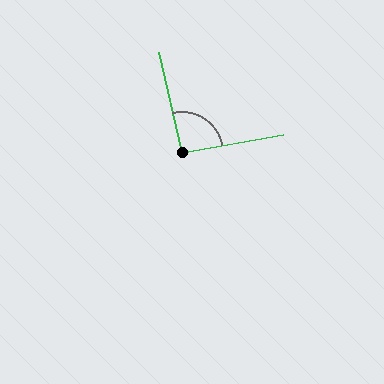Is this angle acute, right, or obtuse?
It is approximately a right angle.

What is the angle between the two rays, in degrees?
Approximately 92 degrees.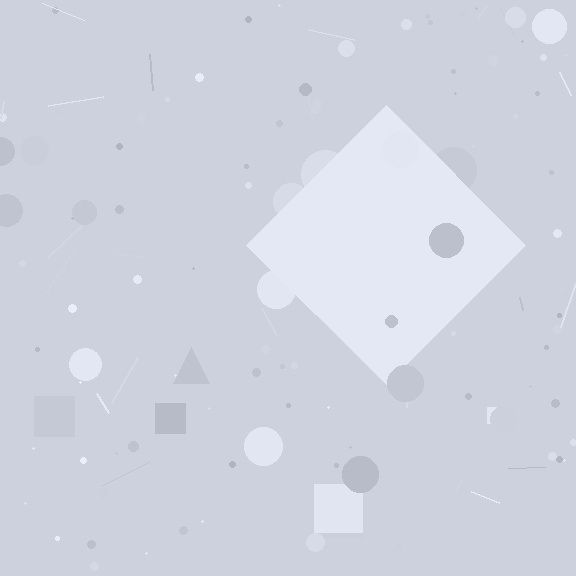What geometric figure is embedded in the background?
A diamond is embedded in the background.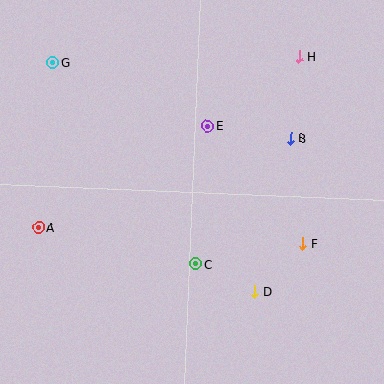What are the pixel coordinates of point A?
Point A is at (39, 228).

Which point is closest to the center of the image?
Point E at (207, 126) is closest to the center.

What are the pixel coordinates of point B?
Point B is at (291, 138).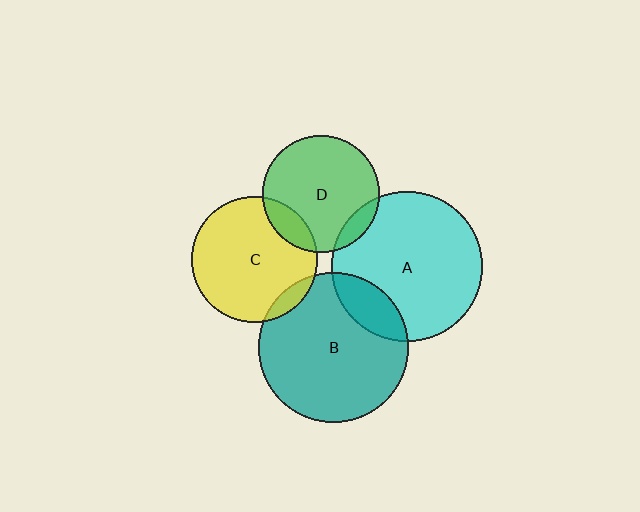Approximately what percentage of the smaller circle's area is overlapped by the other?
Approximately 10%.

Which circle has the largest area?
Circle A (cyan).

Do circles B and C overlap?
Yes.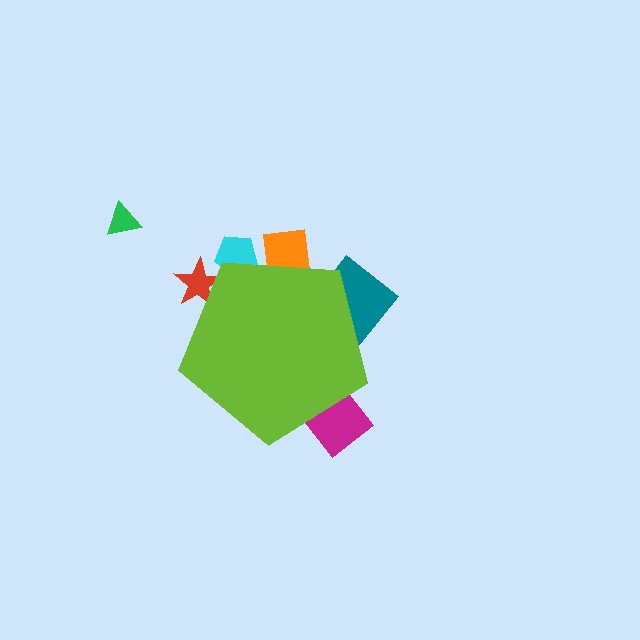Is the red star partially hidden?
Yes, the red star is partially hidden behind the lime pentagon.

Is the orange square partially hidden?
Yes, the orange square is partially hidden behind the lime pentagon.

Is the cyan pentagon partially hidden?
Yes, the cyan pentagon is partially hidden behind the lime pentagon.